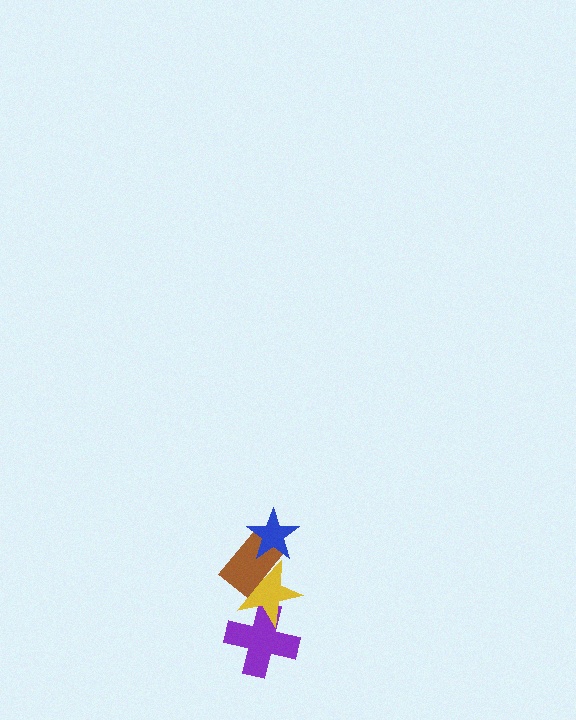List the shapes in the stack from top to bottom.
From top to bottom: the blue star, the brown rectangle, the yellow star, the purple cross.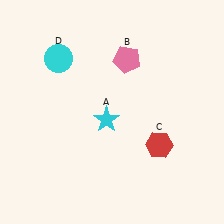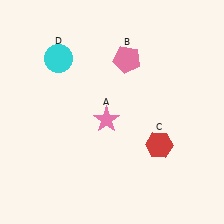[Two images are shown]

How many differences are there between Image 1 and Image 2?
There is 1 difference between the two images.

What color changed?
The star (A) changed from cyan in Image 1 to pink in Image 2.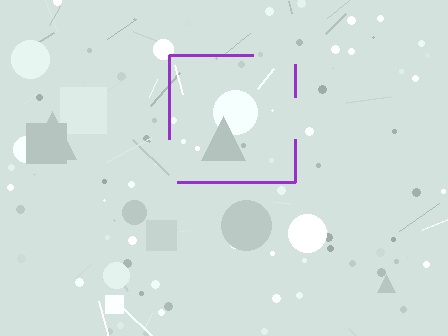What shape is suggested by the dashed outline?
The dashed outline suggests a square.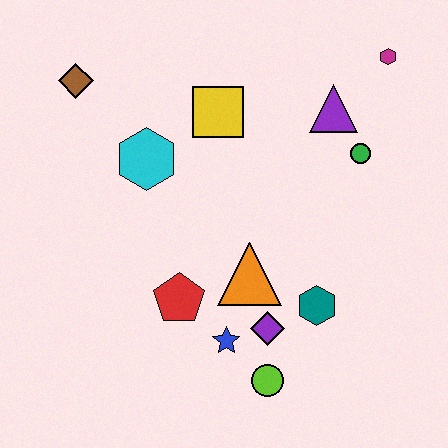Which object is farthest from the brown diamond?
The lime circle is farthest from the brown diamond.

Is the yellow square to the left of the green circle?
Yes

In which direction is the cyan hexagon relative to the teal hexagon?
The cyan hexagon is to the left of the teal hexagon.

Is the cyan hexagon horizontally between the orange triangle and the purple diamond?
No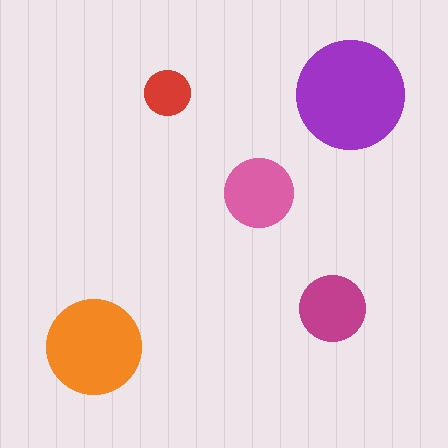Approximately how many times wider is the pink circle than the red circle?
About 1.5 times wider.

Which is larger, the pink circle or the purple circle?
The purple one.